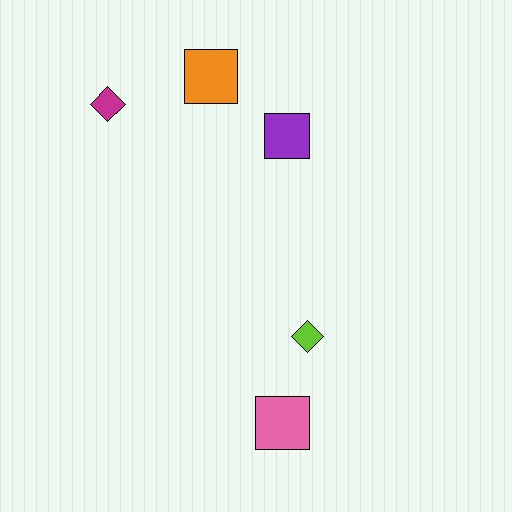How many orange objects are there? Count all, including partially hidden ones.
There is 1 orange object.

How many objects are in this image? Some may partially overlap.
There are 5 objects.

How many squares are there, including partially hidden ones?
There are 3 squares.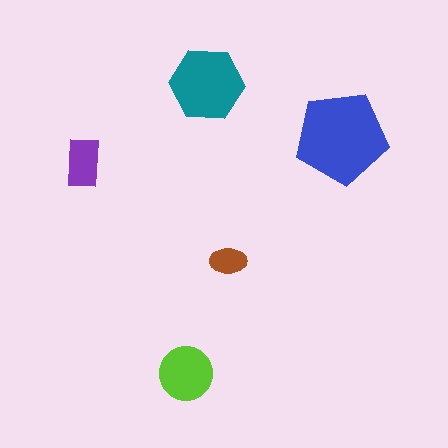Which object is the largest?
The blue pentagon.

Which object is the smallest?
The brown ellipse.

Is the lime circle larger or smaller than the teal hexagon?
Smaller.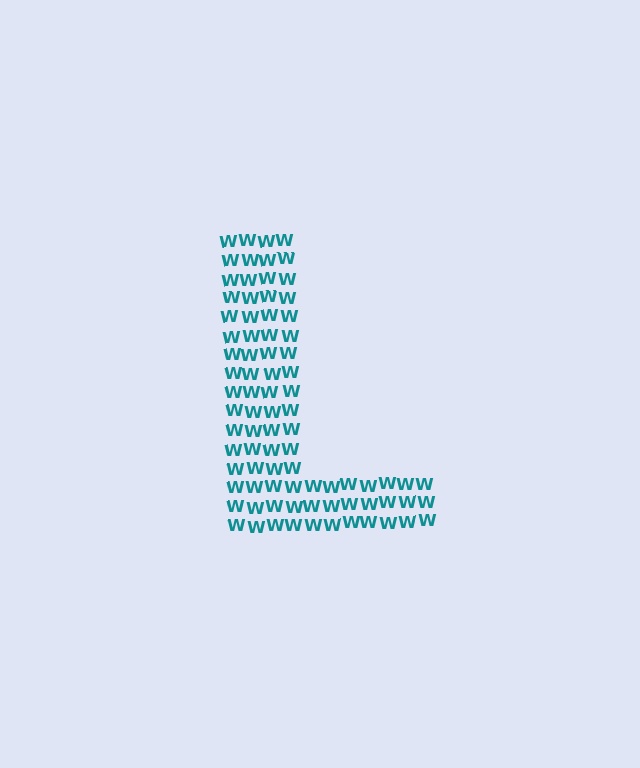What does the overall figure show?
The overall figure shows the letter L.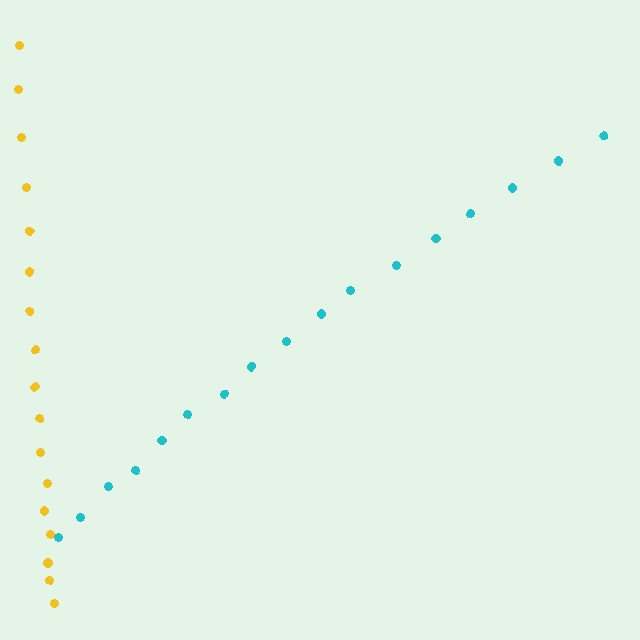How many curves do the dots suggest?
There are 2 distinct paths.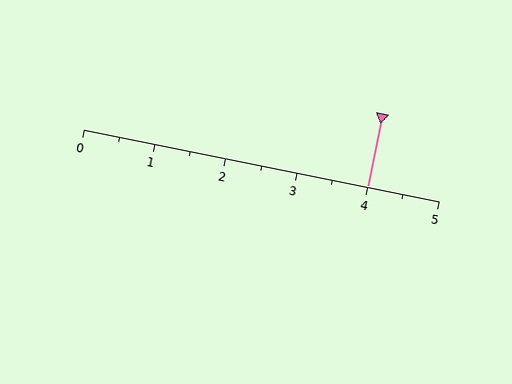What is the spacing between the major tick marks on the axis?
The major ticks are spaced 1 apart.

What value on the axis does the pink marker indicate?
The marker indicates approximately 4.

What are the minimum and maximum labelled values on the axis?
The axis runs from 0 to 5.